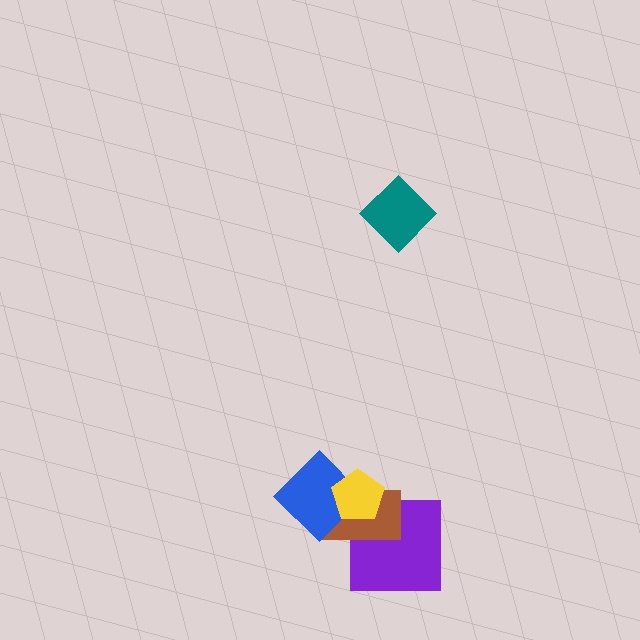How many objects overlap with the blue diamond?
2 objects overlap with the blue diamond.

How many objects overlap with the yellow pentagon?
3 objects overlap with the yellow pentagon.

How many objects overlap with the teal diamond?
0 objects overlap with the teal diamond.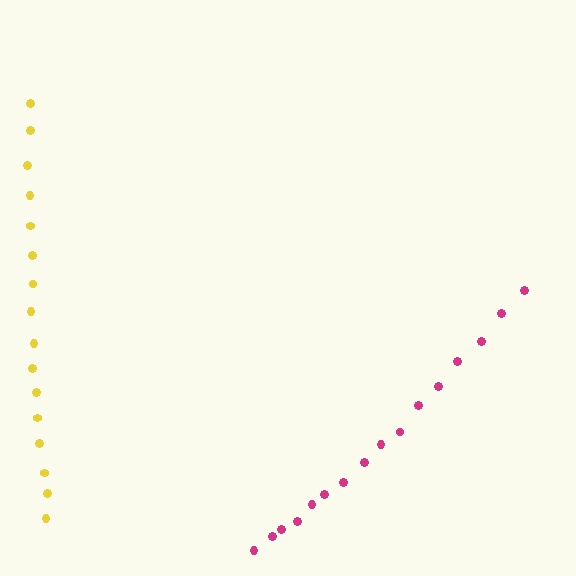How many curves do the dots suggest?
There are 2 distinct paths.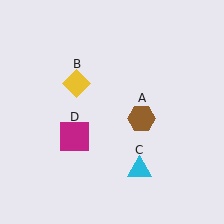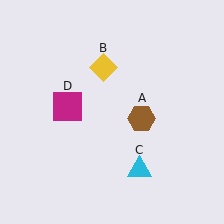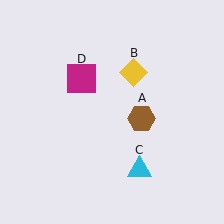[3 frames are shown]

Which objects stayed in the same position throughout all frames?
Brown hexagon (object A) and cyan triangle (object C) remained stationary.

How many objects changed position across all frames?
2 objects changed position: yellow diamond (object B), magenta square (object D).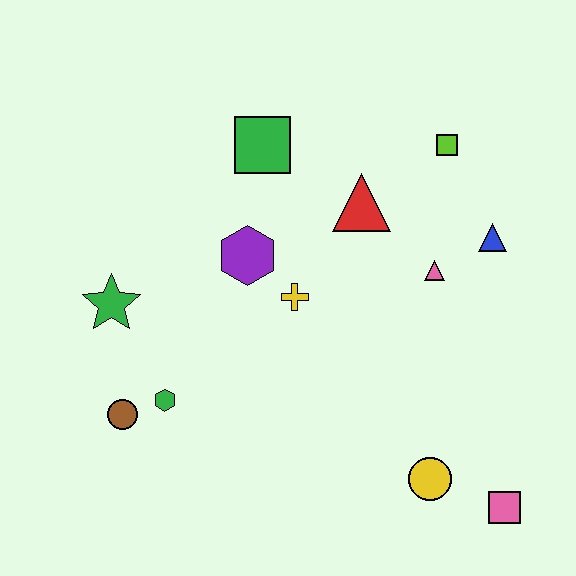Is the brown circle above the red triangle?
No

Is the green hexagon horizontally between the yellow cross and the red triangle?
No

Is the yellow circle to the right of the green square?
Yes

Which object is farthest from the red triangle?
The pink square is farthest from the red triangle.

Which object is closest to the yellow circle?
The pink square is closest to the yellow circle.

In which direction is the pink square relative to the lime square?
The pink square is below the lime square.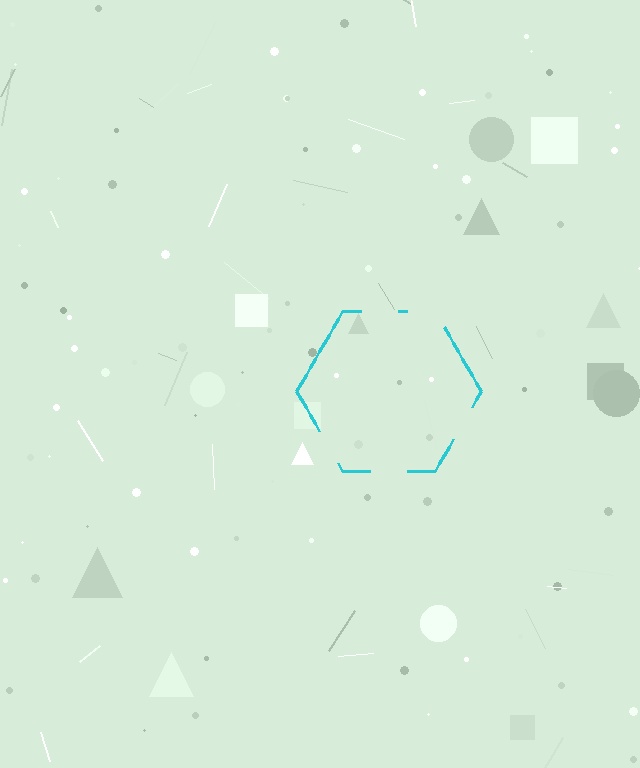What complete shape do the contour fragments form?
The contour fragments form a hexagon.